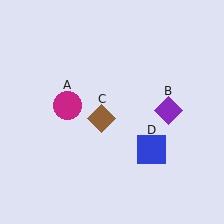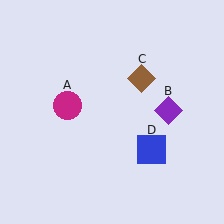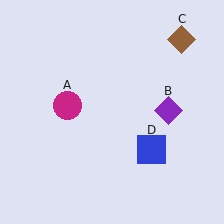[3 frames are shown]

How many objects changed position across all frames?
1 object changed position: brown diamond (object C).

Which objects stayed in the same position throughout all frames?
Magenta circle (object A) and purple diamond (object B) and blue square (object D) remained stationary.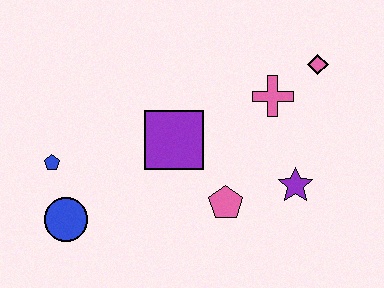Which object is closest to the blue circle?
The blue pentagon is closest to the blue circle.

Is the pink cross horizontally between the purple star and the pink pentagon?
Yes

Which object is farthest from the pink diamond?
The blue circle is farthest from the pink diamond.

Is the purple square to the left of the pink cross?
Yes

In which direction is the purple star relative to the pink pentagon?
The purple star is to the right of the pink pentagon.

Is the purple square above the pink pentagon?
Yes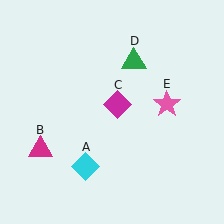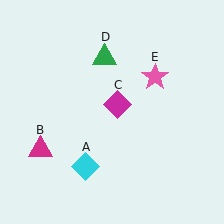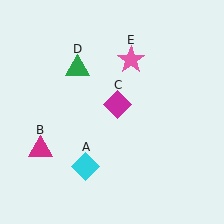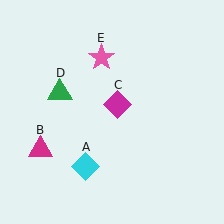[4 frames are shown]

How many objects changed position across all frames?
2 objects changed position: green triangle (object D), pink star (object E).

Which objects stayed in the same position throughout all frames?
Cyan diamond (object A) and magenta triangle (object B) and magenta diamond (object C) remained stationary.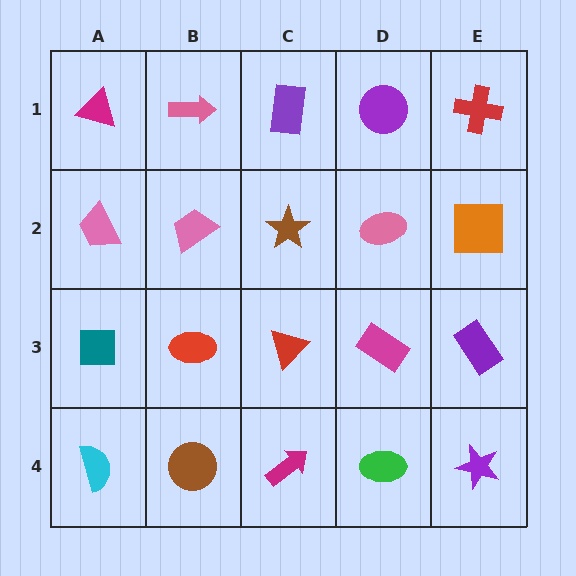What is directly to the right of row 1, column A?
A pink arrow.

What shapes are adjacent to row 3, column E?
An orange square (row 2, column E), a purple star (row 4, column E), a magenta rectangle (row 3, column D).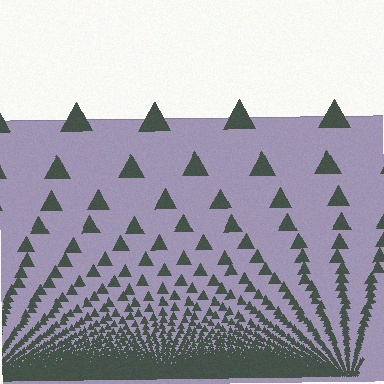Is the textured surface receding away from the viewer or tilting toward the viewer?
The surface appears to tilt toward the viewer. Texture elements get larger and sparser toward the top.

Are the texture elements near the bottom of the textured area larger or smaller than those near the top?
Smaller. The gradient is inverted — elements near the bottom are smaller and denser.